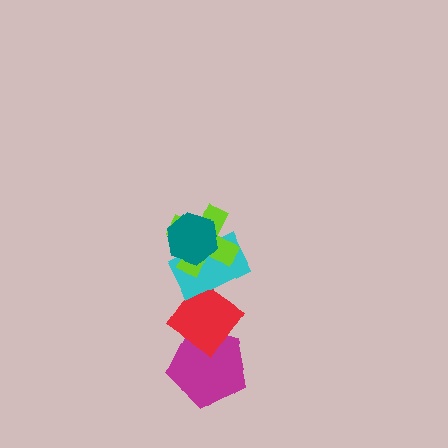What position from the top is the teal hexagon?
The teal hexagon is 1st from the top.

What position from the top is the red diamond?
The red diamond is 4th from the top.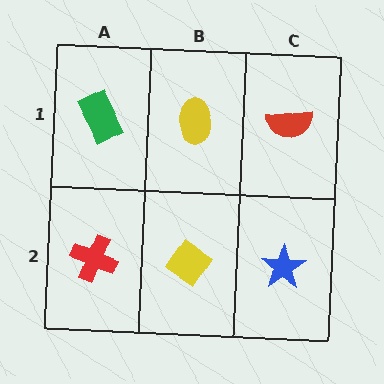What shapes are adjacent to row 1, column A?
A red cross (row 2, column A), a yellow ellipse (row 1, column B).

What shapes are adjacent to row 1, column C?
A blue star (row 2, column C), a yellow ellipse (row 1, column B).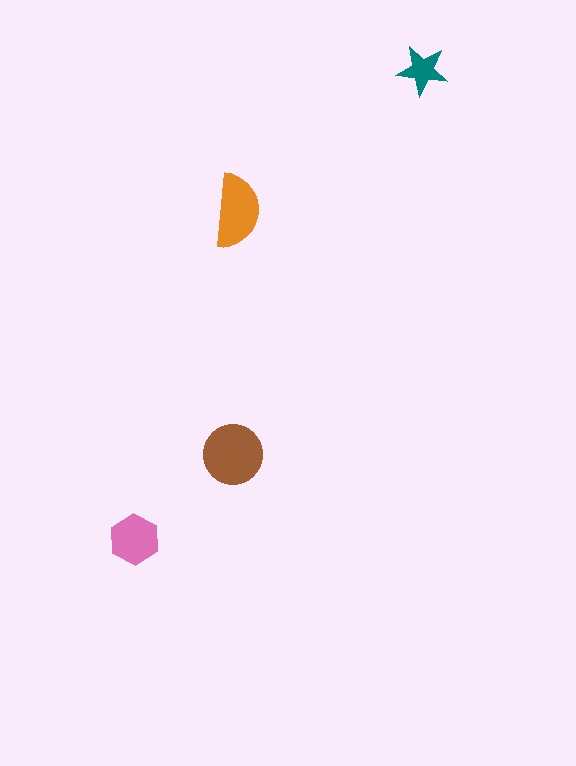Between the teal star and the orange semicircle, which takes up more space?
The orange semicircle.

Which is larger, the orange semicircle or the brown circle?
The brown circle.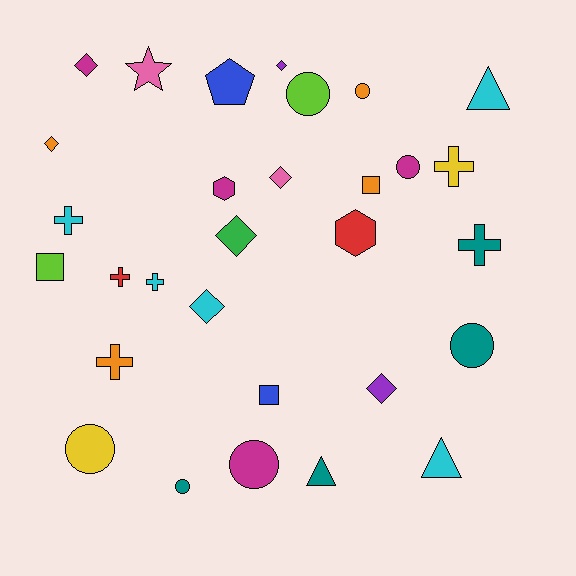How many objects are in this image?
There are 30 objects.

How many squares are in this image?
There are 3 squares.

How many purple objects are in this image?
There are 2 purple objects.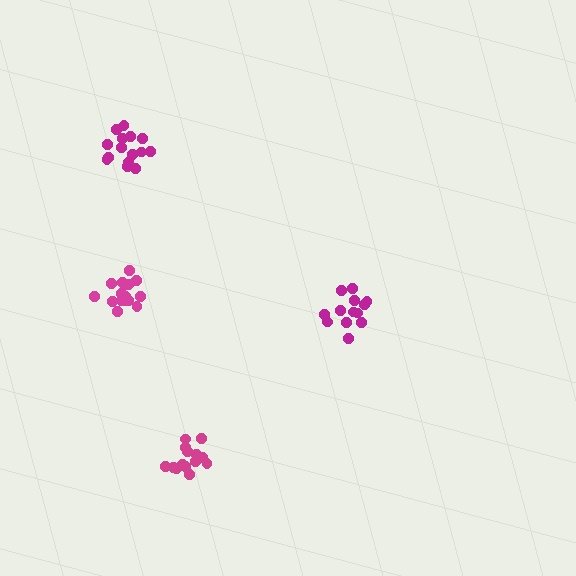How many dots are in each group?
Group 1: 15 dots, Group 2: 16 dots, Group 3: 13 dots, Group 4: 15 dots (59 total).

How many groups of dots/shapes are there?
There are 4 groups.